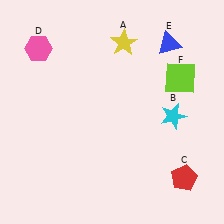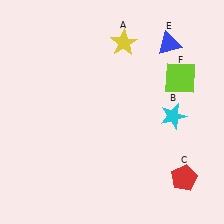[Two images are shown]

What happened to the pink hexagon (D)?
The pink hexagon (D) was removed in Image 2. It was in the top-left area of Image 1.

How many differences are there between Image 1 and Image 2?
There is 1 difference between the two images.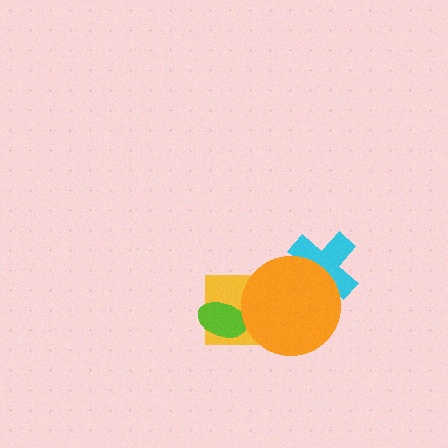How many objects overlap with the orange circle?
2 objects overlap with the orange circle.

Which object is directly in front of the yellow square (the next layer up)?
The lime ellipse is directly in front of the yellow square.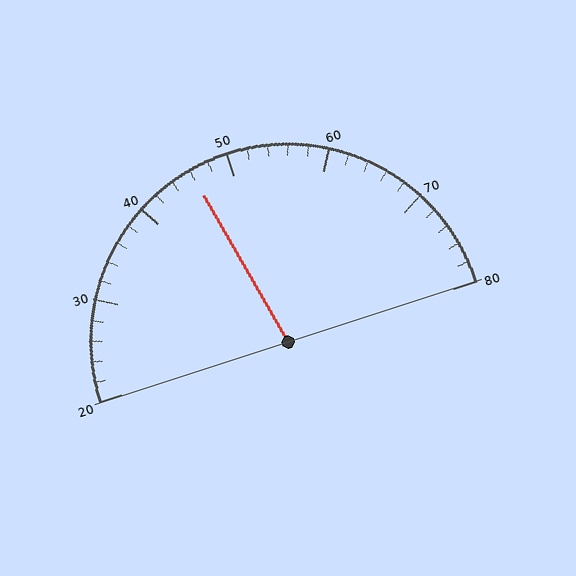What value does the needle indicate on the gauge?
The needle indicates approximately 46.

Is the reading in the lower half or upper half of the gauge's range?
The reading is in the lower half of the range (20 to 80).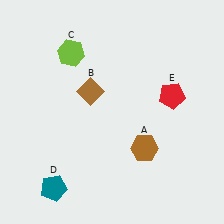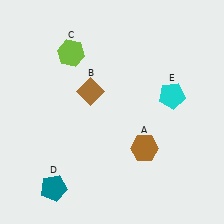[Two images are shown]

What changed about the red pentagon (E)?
In Image 1, E is red. In Image 2, it changed to cyan.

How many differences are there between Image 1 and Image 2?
There is 1 difference between the two images.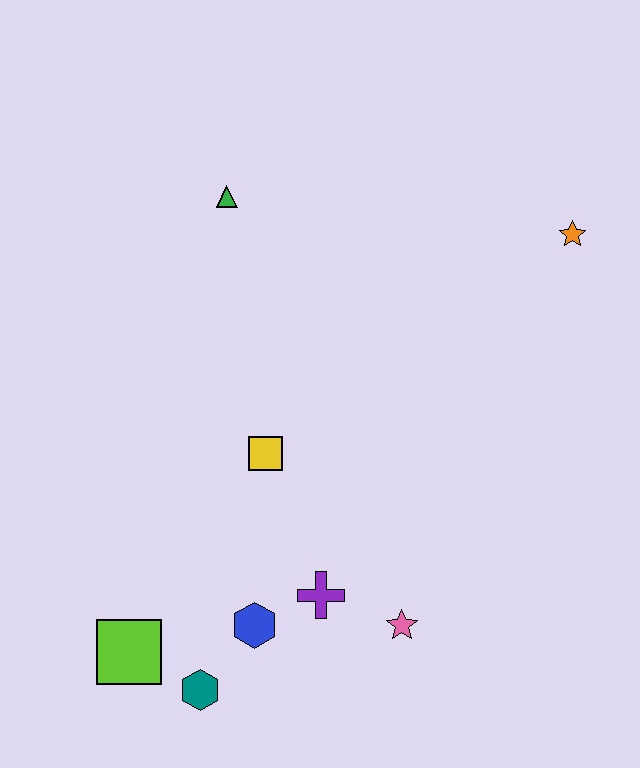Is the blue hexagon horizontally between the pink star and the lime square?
Yes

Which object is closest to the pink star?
The purple cross is closest to the pink star.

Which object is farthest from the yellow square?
The orange star is farthest from the yellow square.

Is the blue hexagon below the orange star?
Yes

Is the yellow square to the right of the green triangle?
Yes